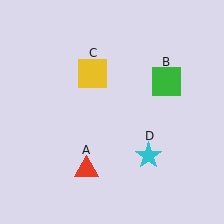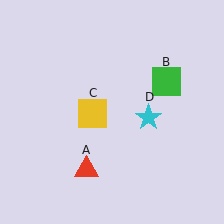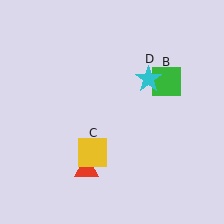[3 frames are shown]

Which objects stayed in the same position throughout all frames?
Red triangle (object A) and green square (object B) remained stationary.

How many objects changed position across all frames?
2 objects changed position: yellow square (object C), cyan star (object D).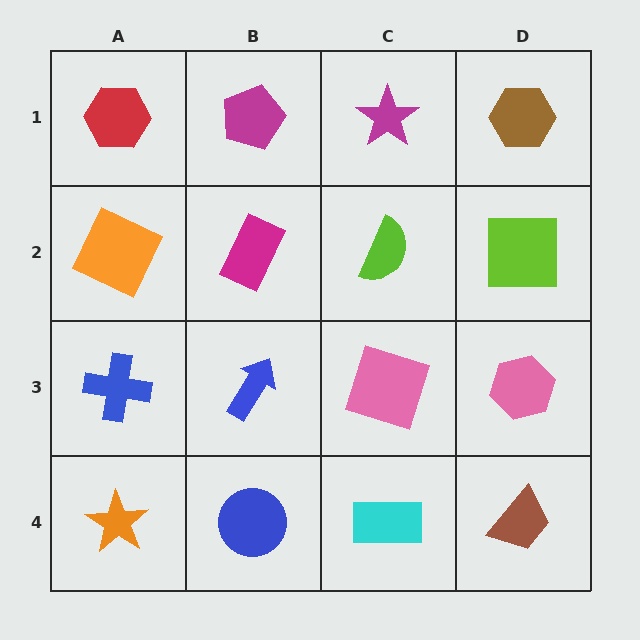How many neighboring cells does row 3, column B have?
4.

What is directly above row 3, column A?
An orange square.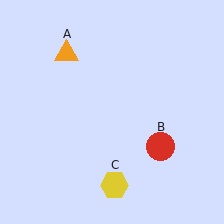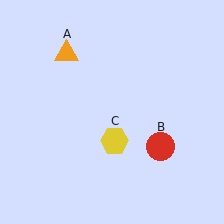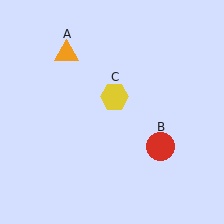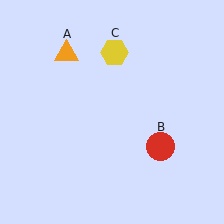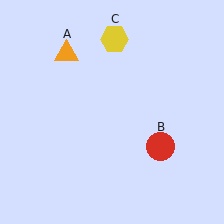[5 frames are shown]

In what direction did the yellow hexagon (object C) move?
The yellow hexagon (object C) moved up.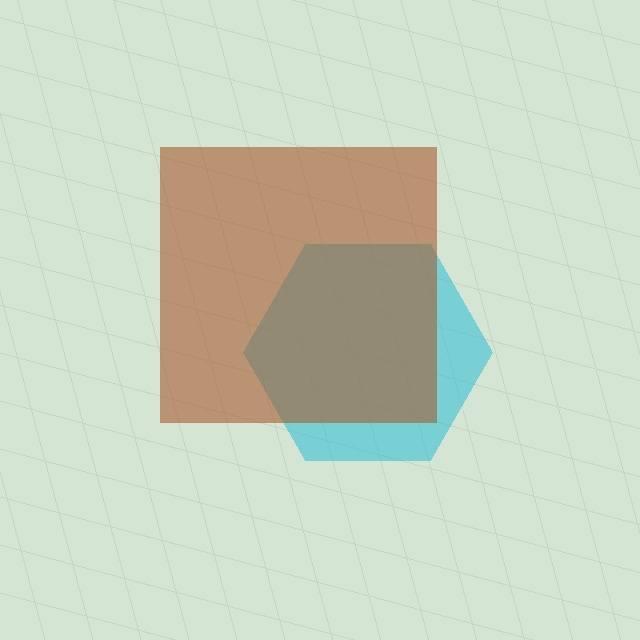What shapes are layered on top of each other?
The layered shapes are: a cyan hexagon, a brown square.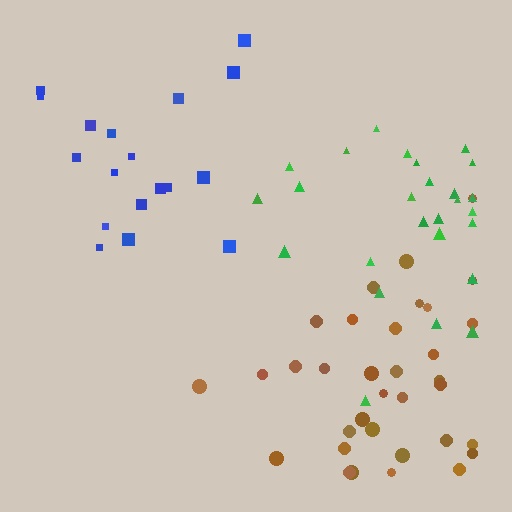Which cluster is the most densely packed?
Brown.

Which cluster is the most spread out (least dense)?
Blue.